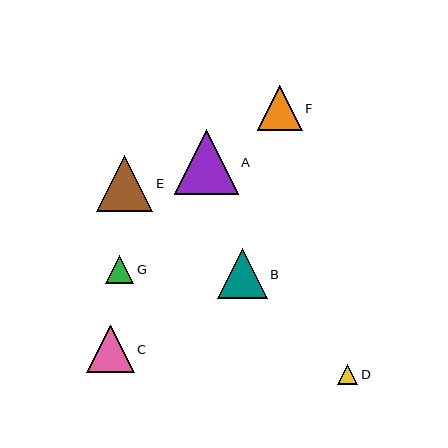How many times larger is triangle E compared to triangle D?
Triangle E is approximately 2.8 times the size of triangle D.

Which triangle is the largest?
Triangle A is the largest with a size of approximately 64 pixels.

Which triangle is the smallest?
Triangle D is the smallest with a size of approximately 20 pixels.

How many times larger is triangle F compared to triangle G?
Triangle F is approximately 1.6 times the size of triangle G.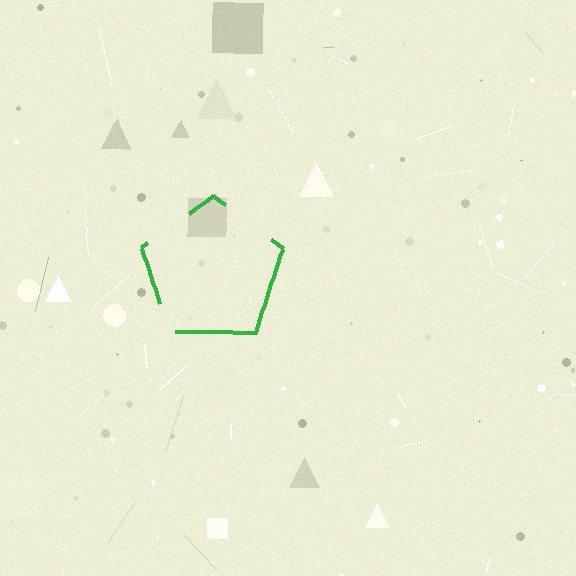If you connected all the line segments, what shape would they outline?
They would outline a pentagon.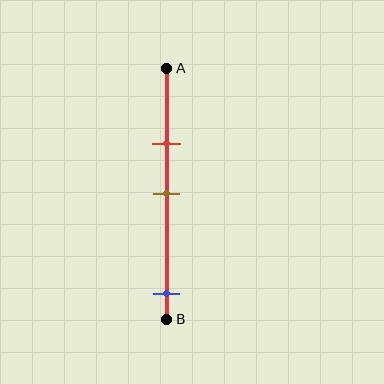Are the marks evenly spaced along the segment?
No, the marks are not evenly spaced.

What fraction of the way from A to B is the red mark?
The red mark is approximately 30% (0.3) of the way from A to B.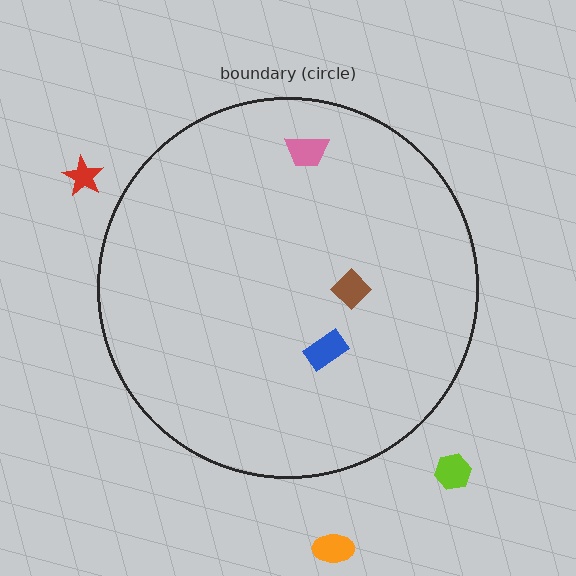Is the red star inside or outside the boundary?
Outside.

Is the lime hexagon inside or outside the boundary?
Outside.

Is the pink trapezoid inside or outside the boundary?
Inside.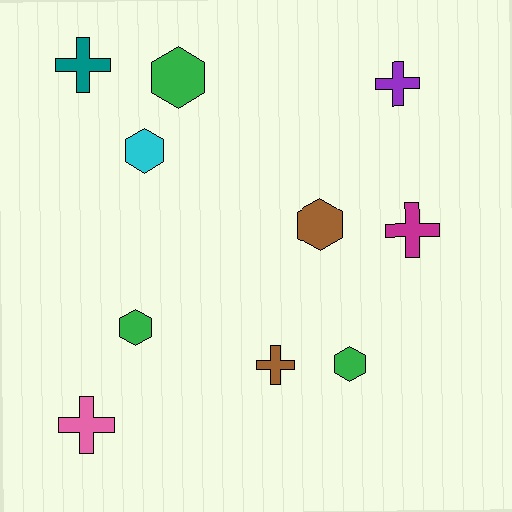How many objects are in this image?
There are 10 objects.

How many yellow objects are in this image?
There are no yellow objects.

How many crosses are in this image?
There are 5 crosses.